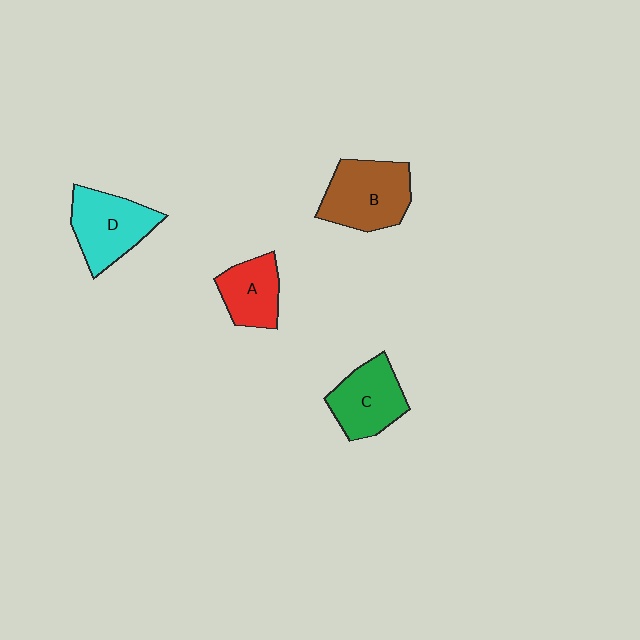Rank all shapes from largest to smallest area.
From largest to smallest: B (brown), D (cyan), C (green), A (red).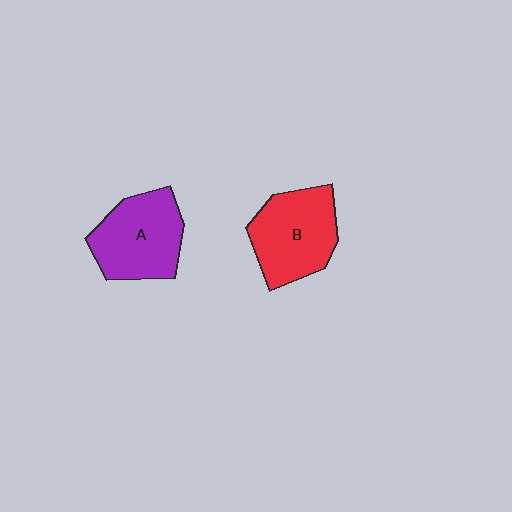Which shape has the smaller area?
Shape A (purple).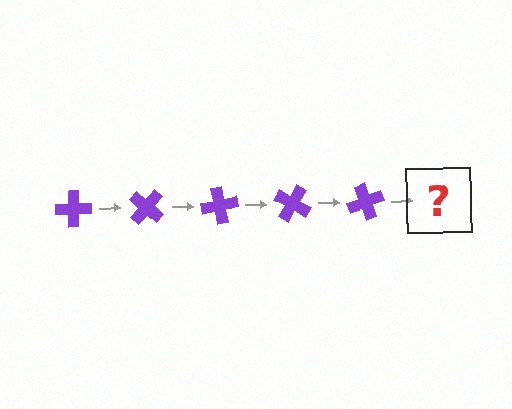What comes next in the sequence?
The next element should be a purple cross rotated 200 degrees.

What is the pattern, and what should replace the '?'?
The pattern is that the cross rotates 40 degrees each step. The '?' should be a purple cross rotated 200 degrees.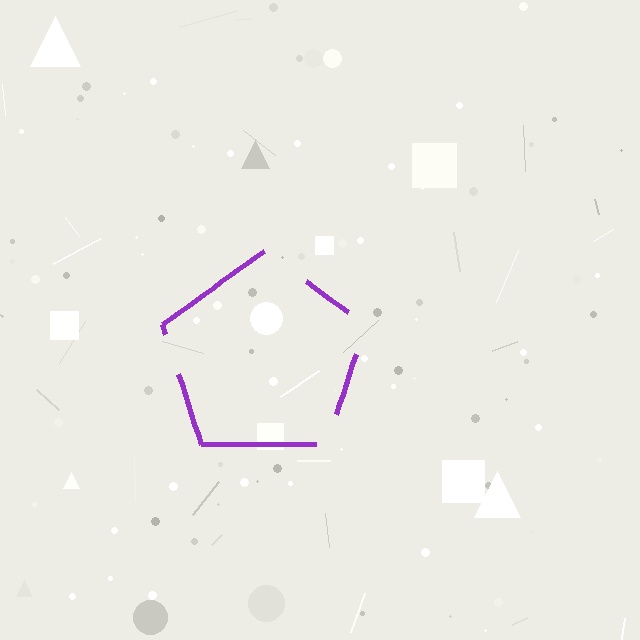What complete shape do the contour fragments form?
The contour fragments form a pentagon.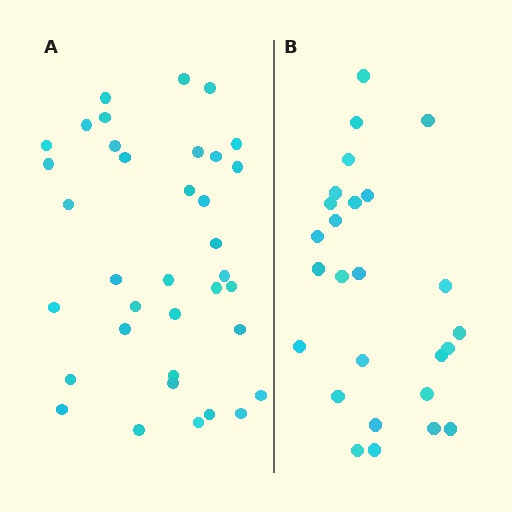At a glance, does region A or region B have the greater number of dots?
Region A (the left region) has more dots.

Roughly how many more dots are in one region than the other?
Region A has roughly 10 or so more dots than region B.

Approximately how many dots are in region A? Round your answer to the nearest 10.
About 40 dots. (The exact count is 36, which rounds to 40.)